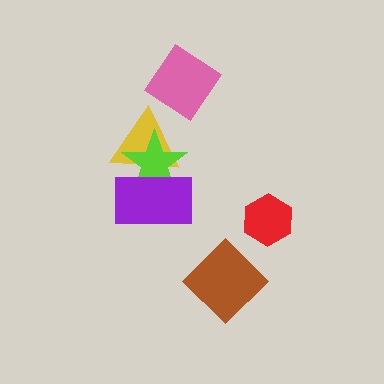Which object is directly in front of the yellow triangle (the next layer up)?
The lime star is directly in front of the yellow triangle.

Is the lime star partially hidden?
Yes, it is partially covered by another shape.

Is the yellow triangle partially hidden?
Yes, it is partially covered by another shape.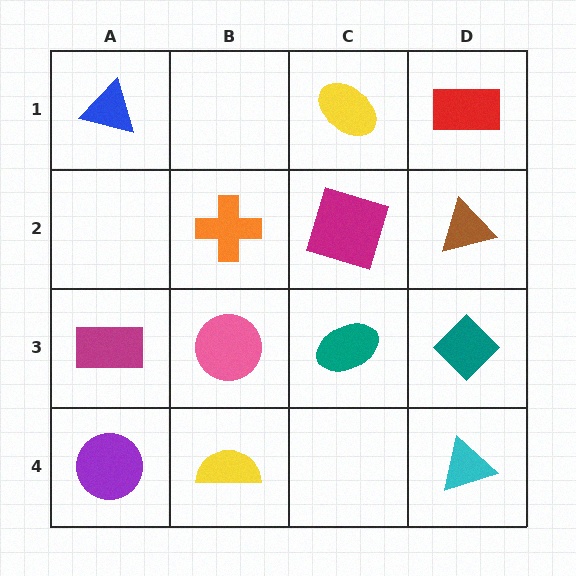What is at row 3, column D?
A teal diamond.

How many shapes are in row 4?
3 shapes.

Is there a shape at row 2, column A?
No, that cell is empty.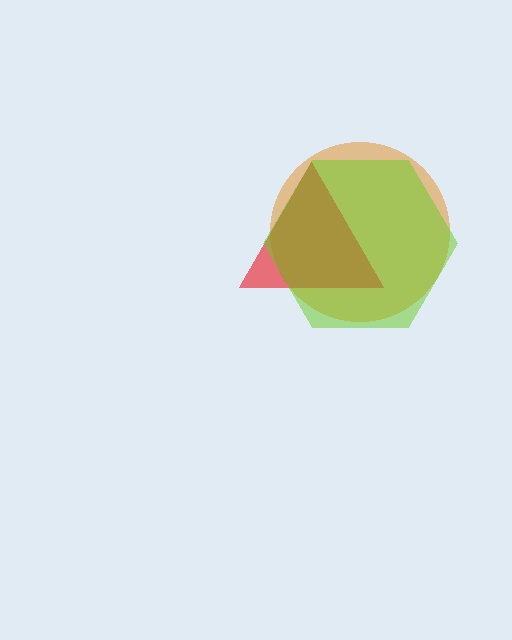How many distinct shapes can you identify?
There are 3 distinct shapes: an orange circle, a red triangle, a lime hexagon.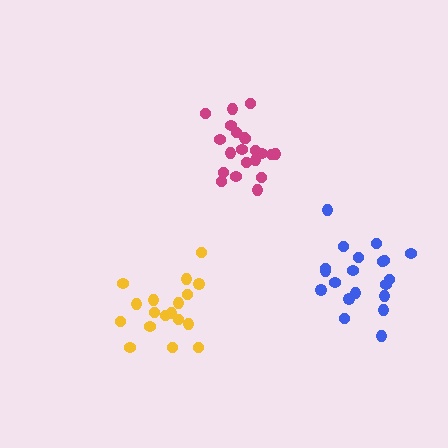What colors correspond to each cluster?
The clusters are colored: yellow, magenta, blue.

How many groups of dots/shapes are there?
There are 3 groups.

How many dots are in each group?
Group 1: 18 dots, Group 2: 21 dots, Group 3: 20 dots (59 total).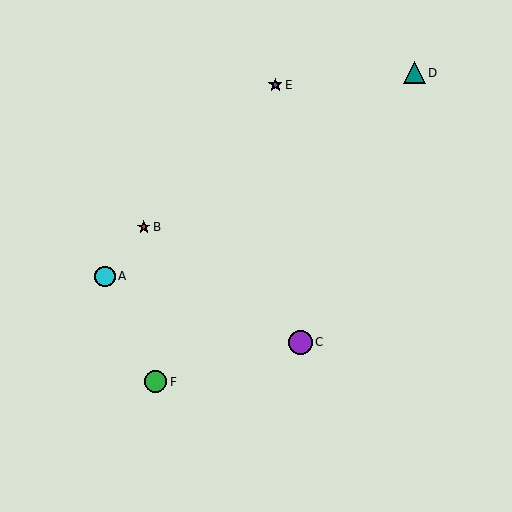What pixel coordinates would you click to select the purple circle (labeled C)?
Click at (300, 342) to select the purple circle C.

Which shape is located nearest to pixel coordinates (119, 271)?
The cyan circle (labeled A) at (105, 276) is nearest to that location.